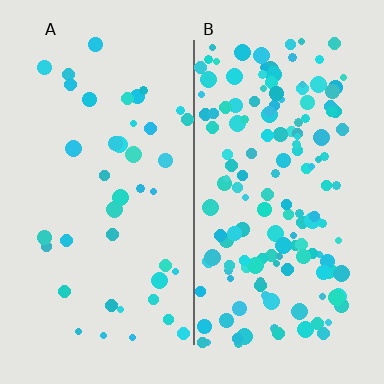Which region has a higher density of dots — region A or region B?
B (the right).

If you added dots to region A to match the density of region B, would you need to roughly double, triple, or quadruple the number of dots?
Approximately quadruple.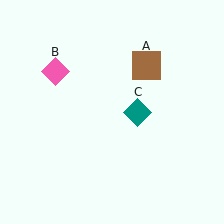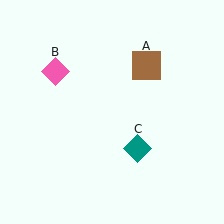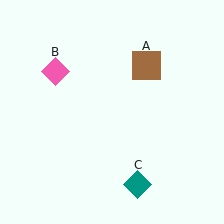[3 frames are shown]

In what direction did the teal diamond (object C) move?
The teal diamond (object C) moved down.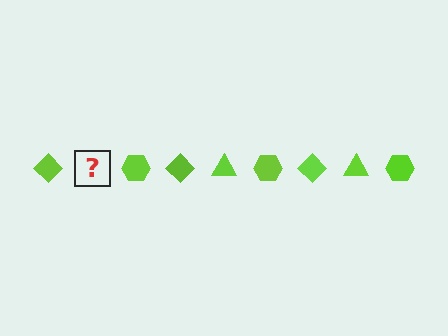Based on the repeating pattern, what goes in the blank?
The blank should be a lime triangle.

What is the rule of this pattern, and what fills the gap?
The rule is that the pattern cycles through diamond, triangle, hexagon shapes in lime. The gap should be filled with a lime triangle.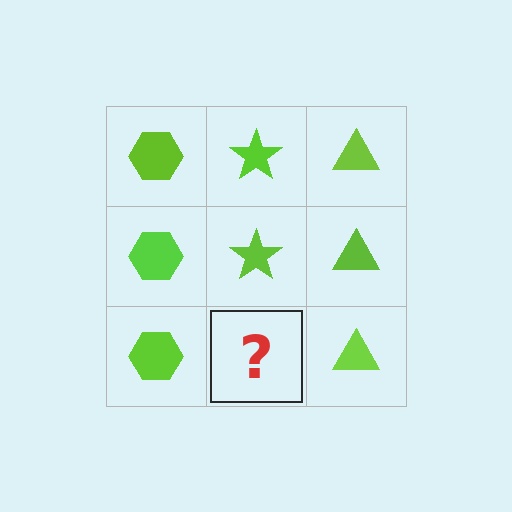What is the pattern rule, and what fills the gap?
The rule is that each column has a consistent shape. The gap should be filled with a lime star.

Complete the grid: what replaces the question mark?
The question mark should be replaced with a lime star.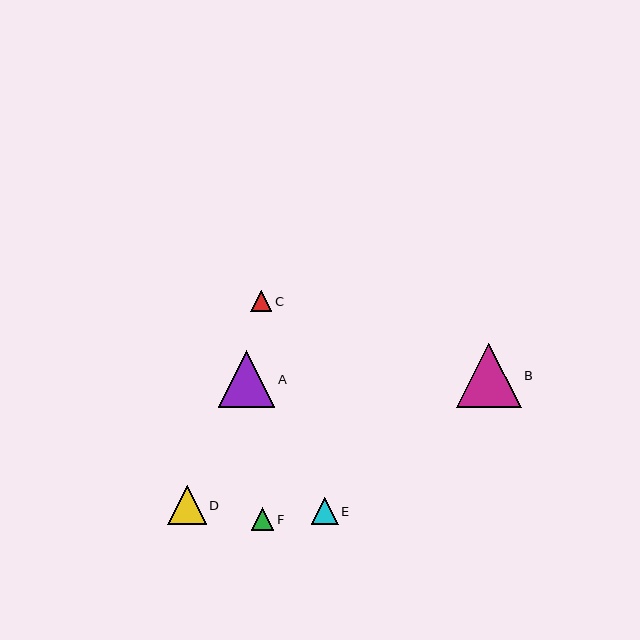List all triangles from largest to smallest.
From largest to smallest: B, A, D, E, F, C.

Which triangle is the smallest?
Triangle C is the smallest with a size of approximately 22 pixels.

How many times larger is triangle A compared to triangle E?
Triangle A is approximately 2.1 times the size of triangle E.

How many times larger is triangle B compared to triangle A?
Triangle B is approximately 1.1 times the size of triangle A.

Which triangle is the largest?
Triangle B is the largest with a size of approximately 64 pixels.